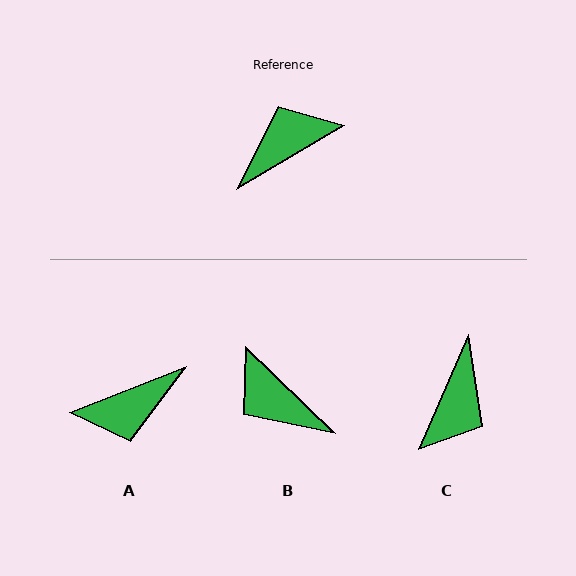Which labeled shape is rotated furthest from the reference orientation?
A, about 171 degrees away.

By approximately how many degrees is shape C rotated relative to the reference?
Approximately 144 degrees clockwise.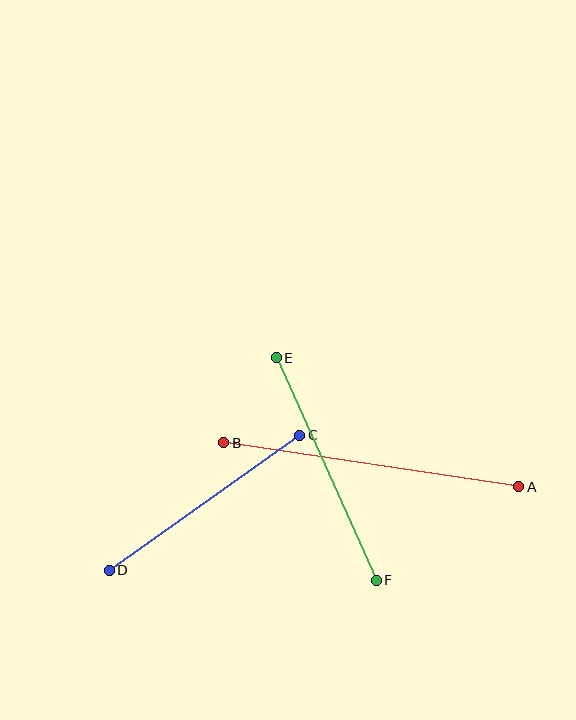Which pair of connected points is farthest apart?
Points A and B are farthest apart.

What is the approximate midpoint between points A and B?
The midpoint is at approximately (371, 465) pixels.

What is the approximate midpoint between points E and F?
The midpoint is at approximately (326, 469) pixels.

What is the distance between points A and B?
The distance is approximately 298 pixels.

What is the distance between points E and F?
The distance is approximately 244 pixels.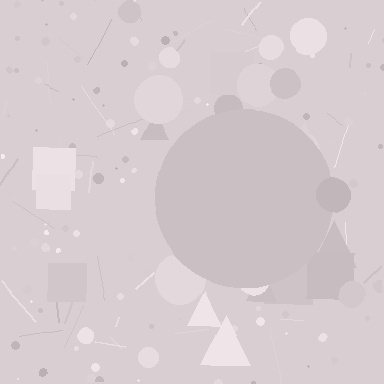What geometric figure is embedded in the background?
A circle is embedded in the background.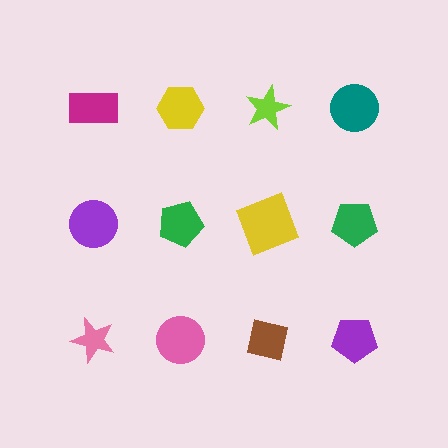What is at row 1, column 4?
A teal circle.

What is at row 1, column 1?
A magenta rectangle.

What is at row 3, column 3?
A brown square.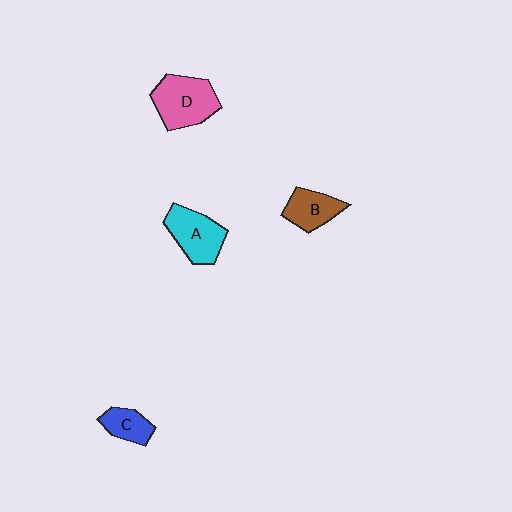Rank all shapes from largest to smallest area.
From largest to smallest: D (pink), A (cyan), B (brown), C (blue).